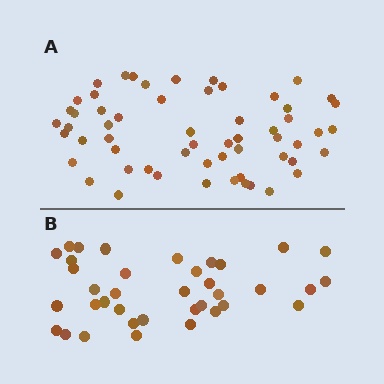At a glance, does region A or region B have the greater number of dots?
Region A (the top region) has more dots.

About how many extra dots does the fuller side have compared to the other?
Region A has approximately 20 more dots than region B.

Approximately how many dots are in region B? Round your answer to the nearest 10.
About 40 dots. (The exact count is 37, which rounds to 40.)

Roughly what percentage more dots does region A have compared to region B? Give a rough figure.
About 55% more.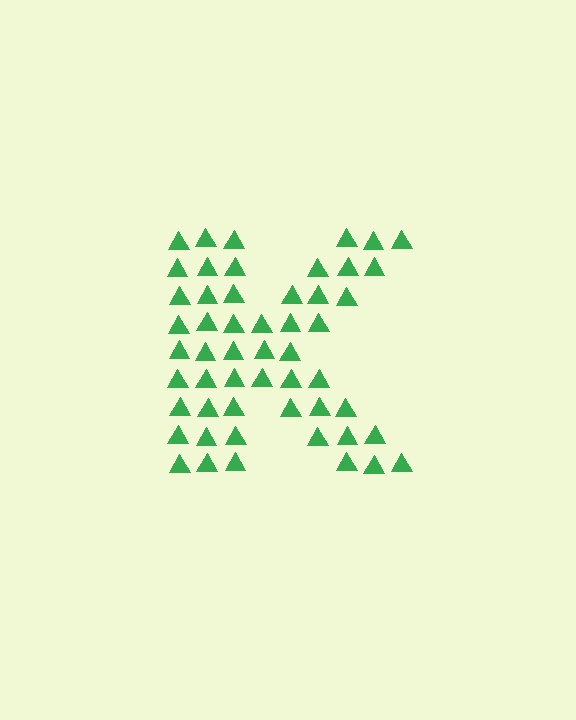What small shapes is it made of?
It is made of small triangles.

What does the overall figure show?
The overall figure shows the letter K.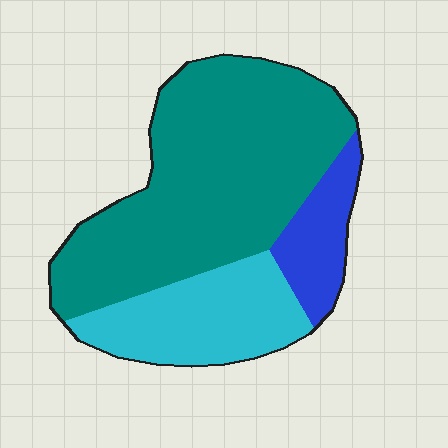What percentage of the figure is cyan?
Cyan covers around 25% of the figure.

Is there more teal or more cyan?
Teal.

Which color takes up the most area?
Teal, at roughly 60%.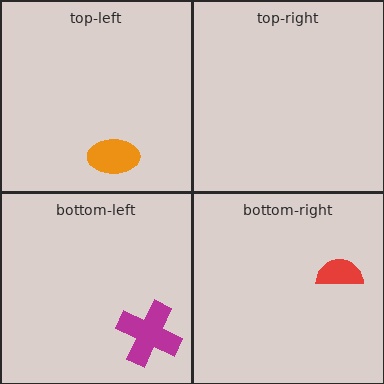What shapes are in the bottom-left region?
The magenta cross.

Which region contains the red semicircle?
The bottom-right region.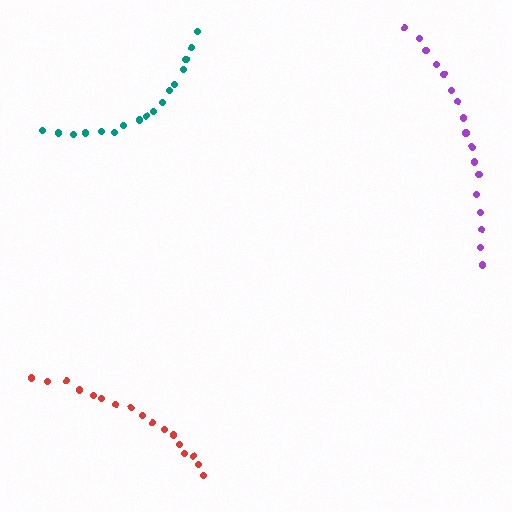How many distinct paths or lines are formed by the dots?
There are 3 distinct paths.